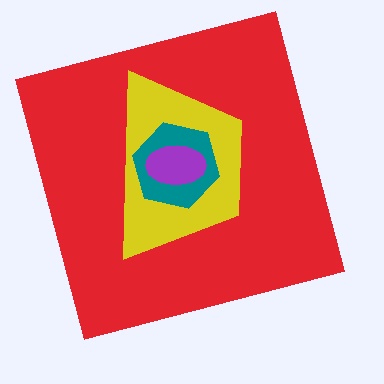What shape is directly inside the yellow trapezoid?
The teal hexagon.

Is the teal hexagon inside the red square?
Yes.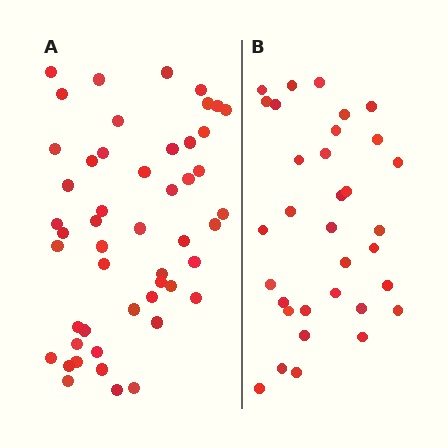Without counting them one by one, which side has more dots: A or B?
Region A (the left region) has more dots.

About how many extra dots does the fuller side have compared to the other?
Region A has approximately 15 more dots than region B.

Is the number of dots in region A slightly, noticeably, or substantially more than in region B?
Region A has substantially more. The ratio is roughly 1.5 to 1.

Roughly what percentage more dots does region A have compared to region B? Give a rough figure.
About 50% more.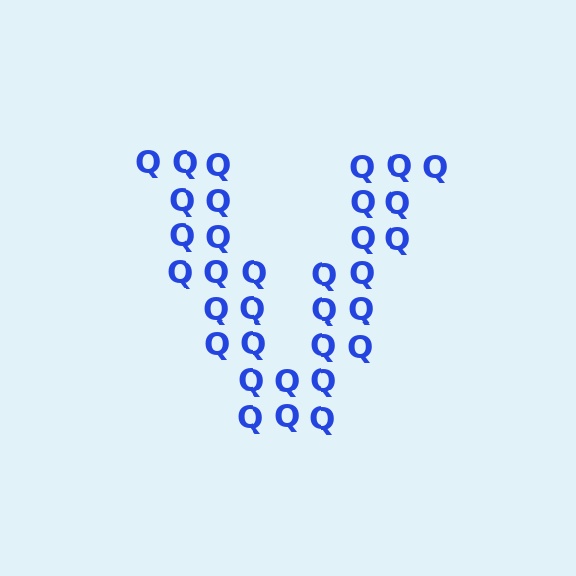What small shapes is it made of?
It is made of small letter Q's.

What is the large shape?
The large shape is the letter V.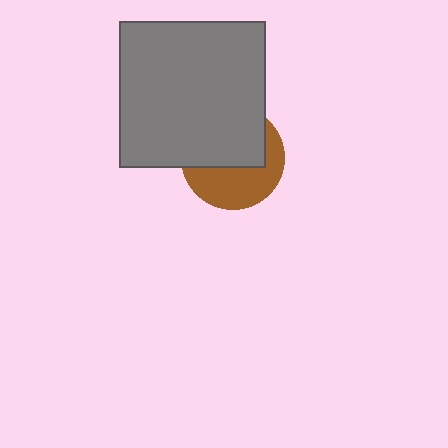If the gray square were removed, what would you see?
You would see the complete brown circle.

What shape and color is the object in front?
The object in front is a gray square.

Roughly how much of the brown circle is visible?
About half of it is visible (roughly 47%).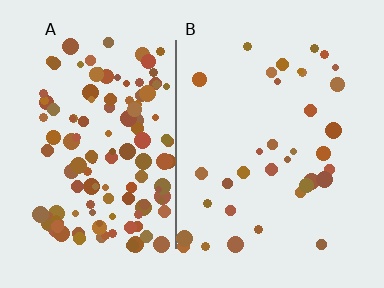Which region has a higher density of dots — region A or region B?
A (the left).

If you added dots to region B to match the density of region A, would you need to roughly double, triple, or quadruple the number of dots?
Approximately triple.